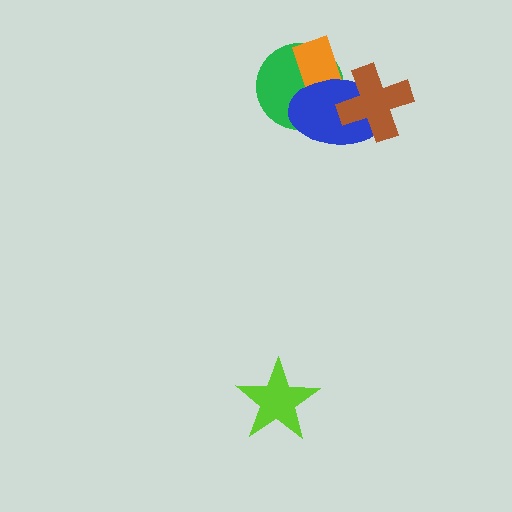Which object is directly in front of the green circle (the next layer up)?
The orange rectangle is directly in front of the green circle.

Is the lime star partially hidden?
No, no other shape covers it.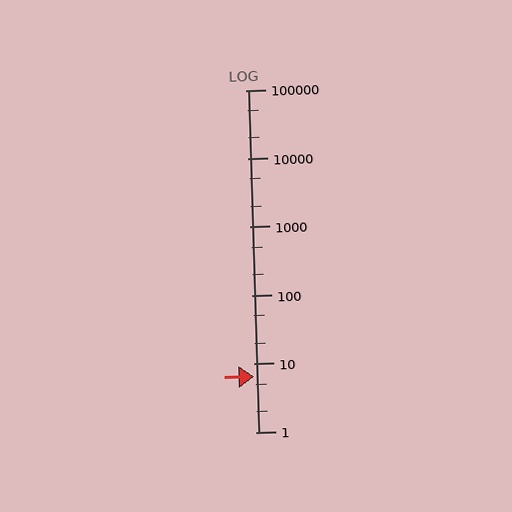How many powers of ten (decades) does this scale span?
The scale spans 5 decades, from 1 to 100000.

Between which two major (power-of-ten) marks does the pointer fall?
The pointer is between 1 and 10.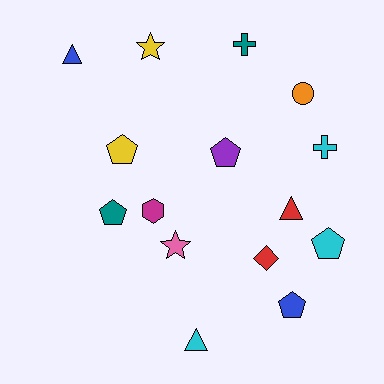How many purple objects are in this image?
There is 1 purple object.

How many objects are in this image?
There are 15 objects.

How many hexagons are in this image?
There is 1 hexagon.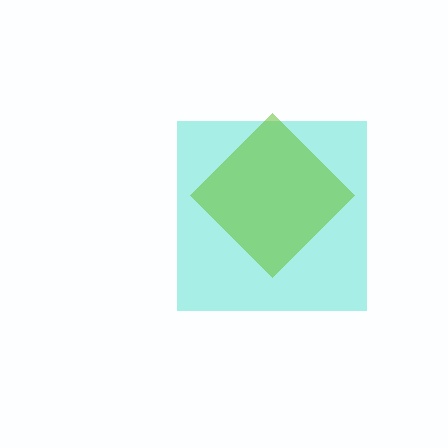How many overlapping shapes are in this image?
There are 2 overlapping shapes in the image.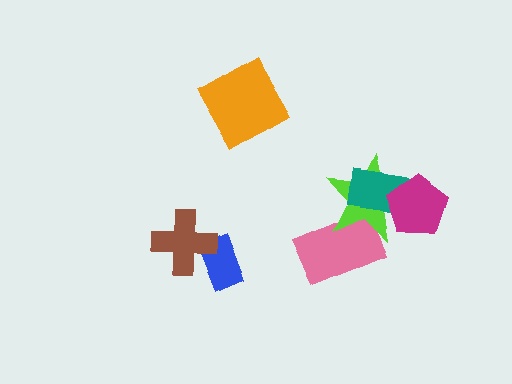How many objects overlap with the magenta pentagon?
2 objects overlap with the magenta pentagon.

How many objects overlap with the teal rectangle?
2 objects overlap with the teal rectangle.